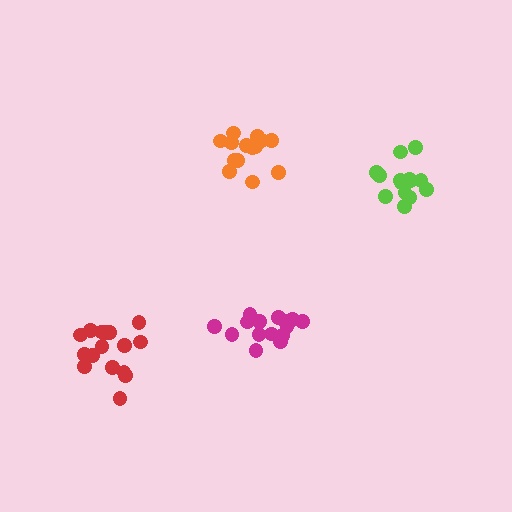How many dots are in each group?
Group 1: 16 dots, Group 2: 15 dots, Group 3: 14 dots, Group 4: 15 dots (60 total).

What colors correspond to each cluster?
The clusters are colored: red, orange, lime, magenta.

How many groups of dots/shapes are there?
There are 4 groups.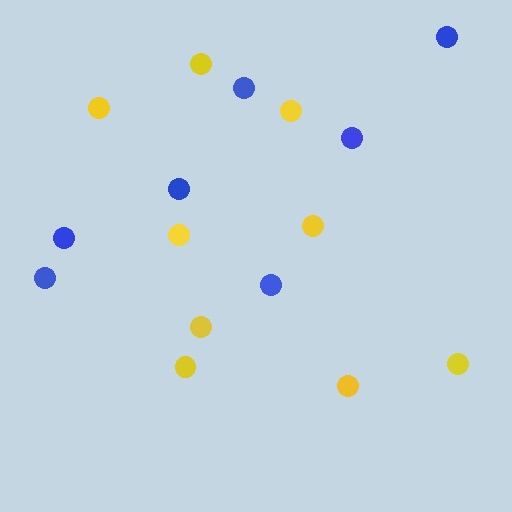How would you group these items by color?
There are 2 groups: one group of blue circles (7) and one group of yellow circles (9).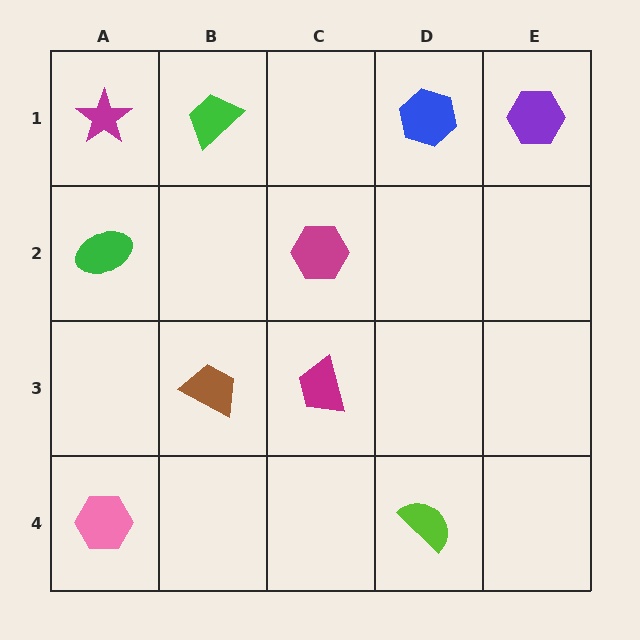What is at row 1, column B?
A green trapezoid.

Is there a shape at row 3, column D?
No, that cell is empty.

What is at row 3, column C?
A magenta trapezoid.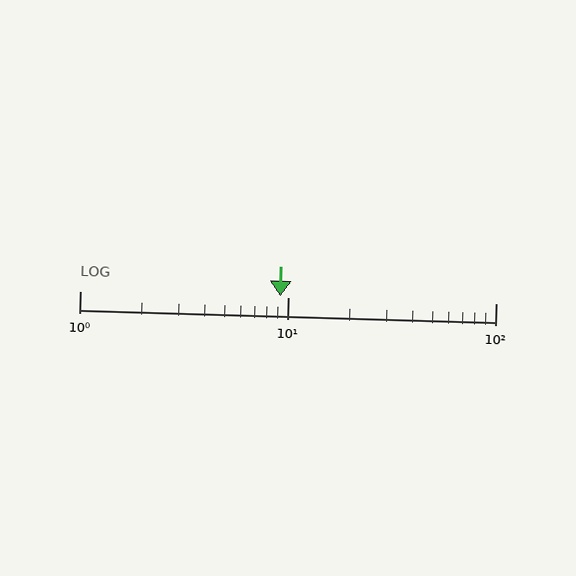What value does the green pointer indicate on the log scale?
The pointer indicates approximately 9.2.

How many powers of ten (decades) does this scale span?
The scale spans 2 decades, from 1 to 100.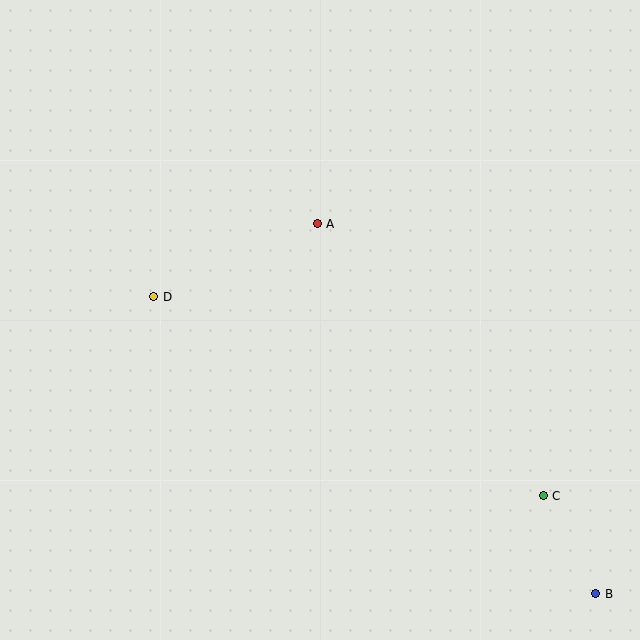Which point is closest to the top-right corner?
Point A is closest to the top-right corner.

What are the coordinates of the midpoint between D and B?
The midpoint between D and B is at (375, 445).